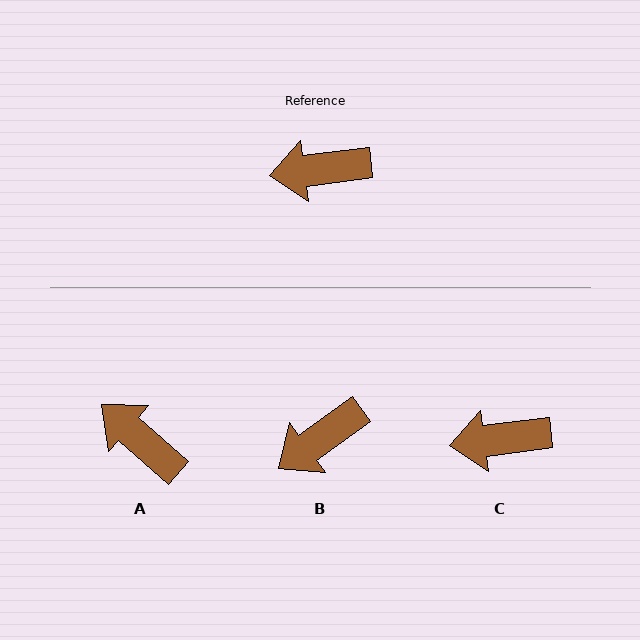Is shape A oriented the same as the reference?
No, it is off by about 49 degrees.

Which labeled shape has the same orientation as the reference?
C.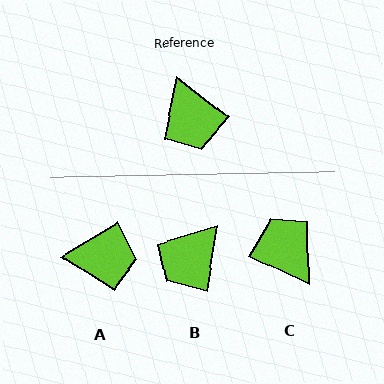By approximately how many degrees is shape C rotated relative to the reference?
Approximately 168 degrees clockwise.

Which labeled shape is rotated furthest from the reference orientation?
C, about 168 degrees away.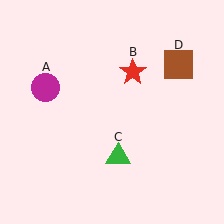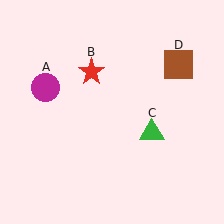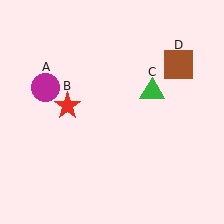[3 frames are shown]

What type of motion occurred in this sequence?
The red star (object B), green triangle (object C) rotated counterclockwise around the center of the scene.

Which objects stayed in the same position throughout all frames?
Magenta circle (object A) and brown square (object D) remained stationary.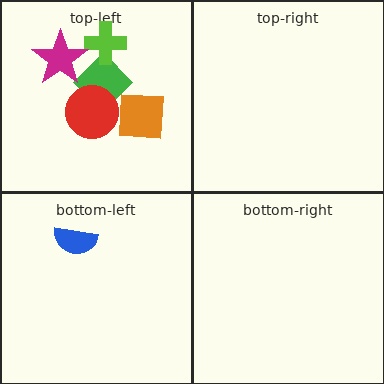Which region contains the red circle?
The top-left region.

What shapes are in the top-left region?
The green diamond, the red circle, the lime cross, the magenta star, the orange square.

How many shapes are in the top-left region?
5.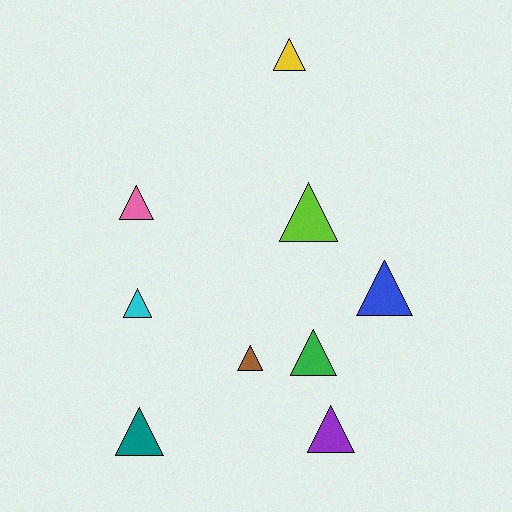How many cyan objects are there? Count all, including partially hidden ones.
There is 1 cyan object.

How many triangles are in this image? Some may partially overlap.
There are 9 triangles.